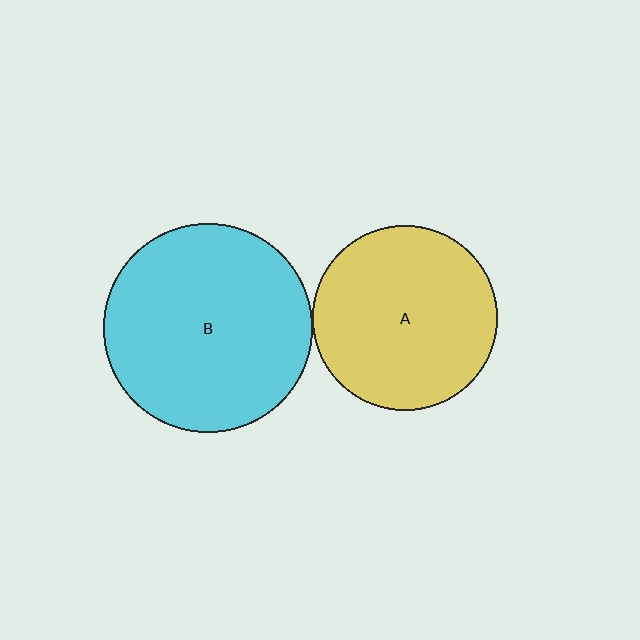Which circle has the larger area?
Circle B (cyan).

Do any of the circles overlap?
No, none of the circles overlap.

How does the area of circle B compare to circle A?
Approximately 1.3 times.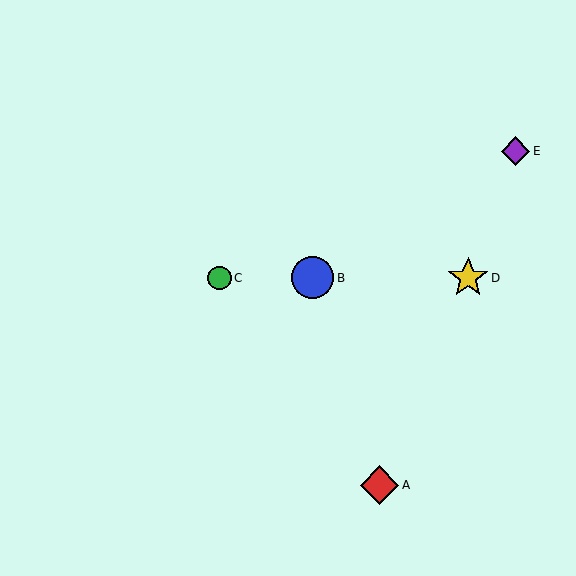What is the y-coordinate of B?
Object B is at y≈278.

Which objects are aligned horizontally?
Objects B, C, D are aligned horizontally.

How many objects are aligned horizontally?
3 objects (B, C, D) are aligned horizontally.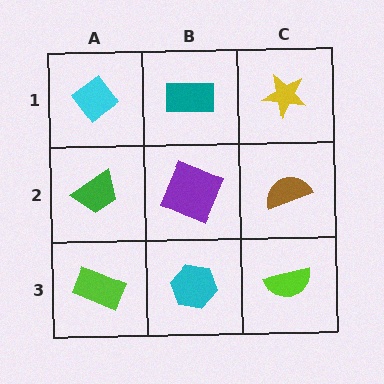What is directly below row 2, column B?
A cyan hexagon.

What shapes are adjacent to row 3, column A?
A green trapezoid (row 2, column A), a cyan hexagon (row 3, column B).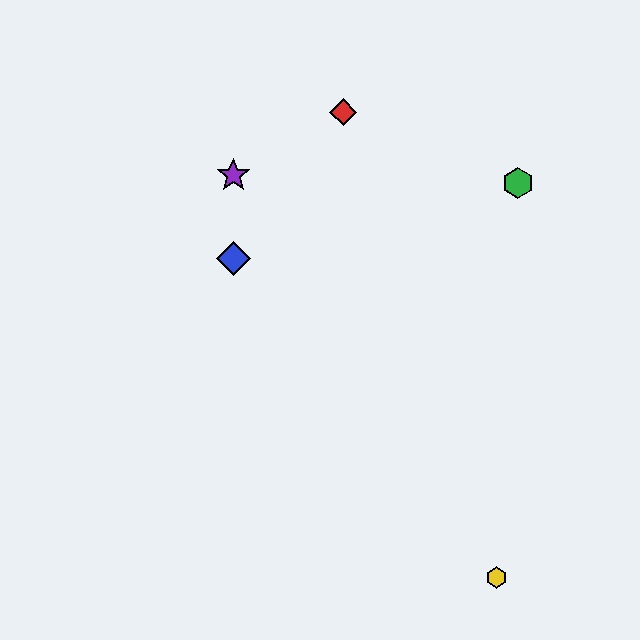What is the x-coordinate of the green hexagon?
The green hexagon is at x≈518.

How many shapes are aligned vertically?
2 shapes (the blue diamond, the purple star) are aligned vertically.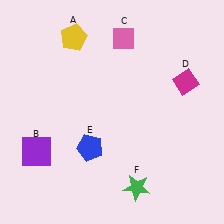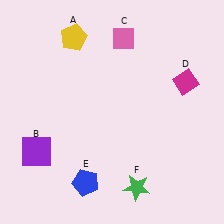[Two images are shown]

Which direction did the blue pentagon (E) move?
The blue pentagon (E) moved down.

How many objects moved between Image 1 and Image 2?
1 object moved between the two images.